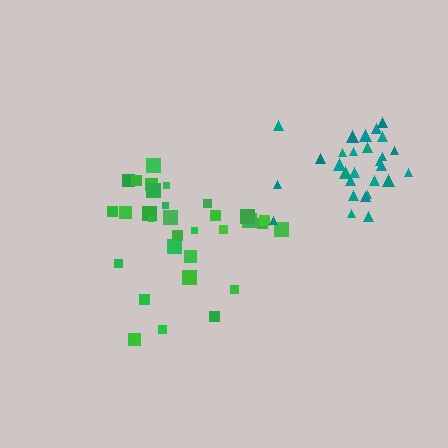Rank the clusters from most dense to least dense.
teal, green.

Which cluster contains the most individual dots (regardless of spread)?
Green (31).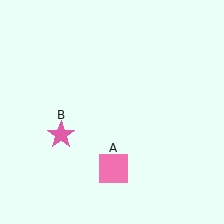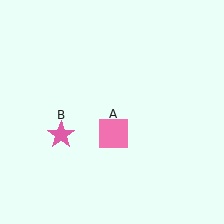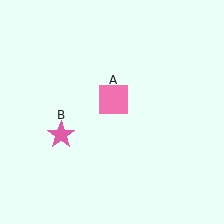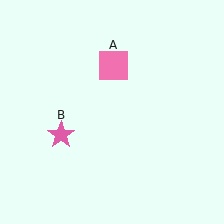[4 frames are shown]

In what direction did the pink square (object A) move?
The pink square (object A) moved up.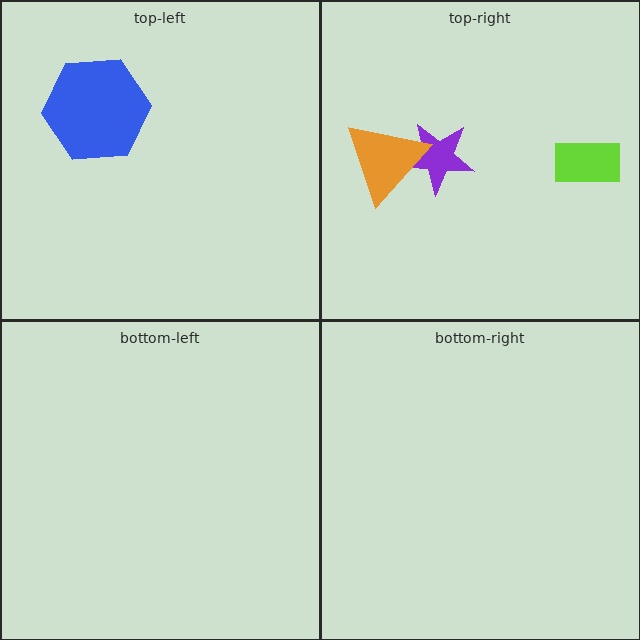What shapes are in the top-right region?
The purple star, the orange triangle, the lime rectangle.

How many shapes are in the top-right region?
3.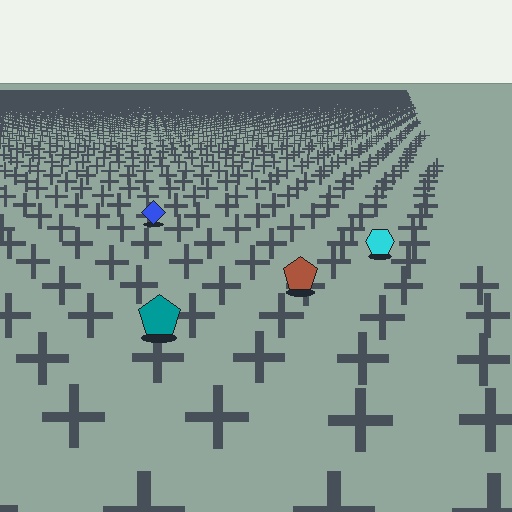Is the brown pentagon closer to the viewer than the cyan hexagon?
Yes. The brown pentagon is closer — you can tell from the texture gradient: the ground texture is coarser near it.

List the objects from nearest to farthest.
From nearest to farthest: the teal pentagon, the brown pentagon, the cyan hexagon, the blue diamond.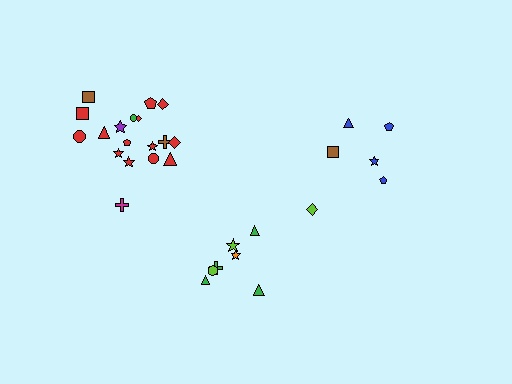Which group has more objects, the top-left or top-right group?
The top-left group.